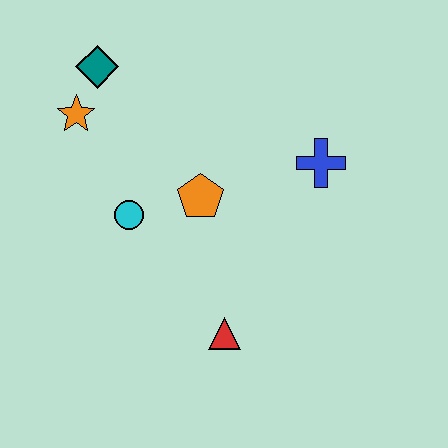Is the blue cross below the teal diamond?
Yes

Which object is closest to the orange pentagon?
The cyan circle is closest to the orange pentagon.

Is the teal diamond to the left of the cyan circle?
Yes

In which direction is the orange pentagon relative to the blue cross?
The orange pentagon is to the left of the blue cross.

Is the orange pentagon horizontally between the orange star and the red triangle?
Yes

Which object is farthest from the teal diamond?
The red triangle is farthest from the teal diamond.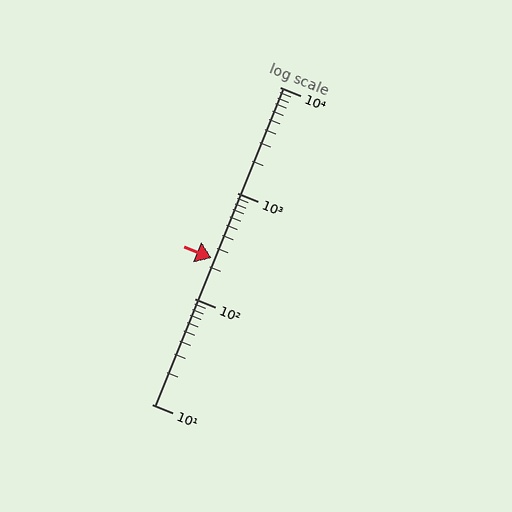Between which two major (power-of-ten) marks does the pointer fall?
The pointer is between 100 and 1000.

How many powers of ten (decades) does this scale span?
The scale spans 3 decades, from 10 to 10000.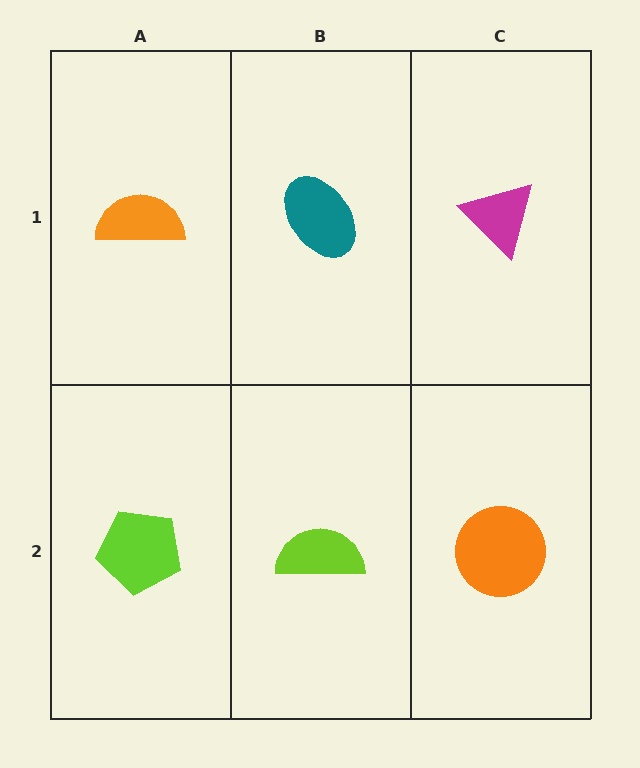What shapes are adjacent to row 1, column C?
An orange circle (row 2, column C), a teal ellipse (row 1, column B).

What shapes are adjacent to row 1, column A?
A lime pentagon (row 2, column A), a teal ellipse (row 1, column B).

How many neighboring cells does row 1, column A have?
2.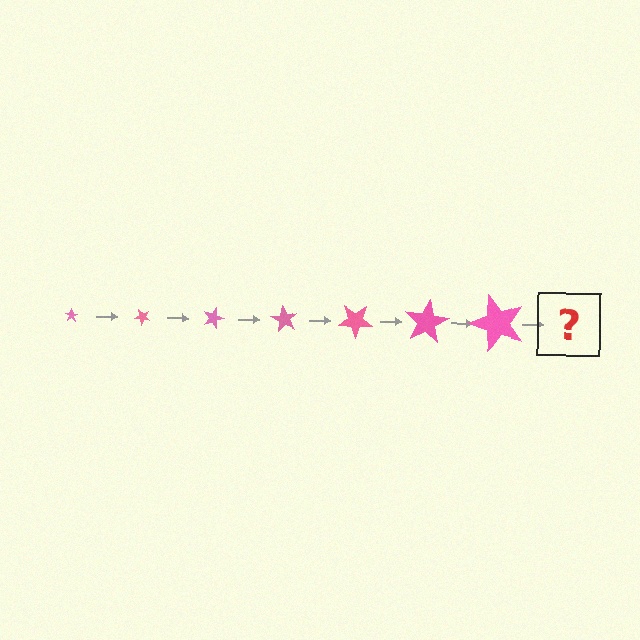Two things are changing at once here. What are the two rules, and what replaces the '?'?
The two rules are that the star grows larger each step and it rotates 45 degrees each step. The '?' should be a star, larger than the previous one and rotated 315 degrees from the start.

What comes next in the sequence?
The next element should be a star, larger than the previous one and rotated 315 degrees from the start.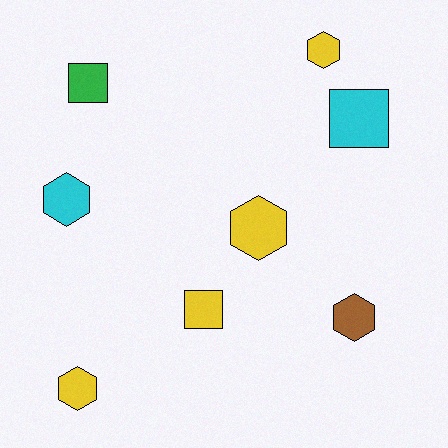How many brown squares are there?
There are no brown squares.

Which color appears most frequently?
Yellow, with 4 objects.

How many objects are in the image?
There are 8 objects.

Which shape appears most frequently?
Hexagon, with 5 objects.